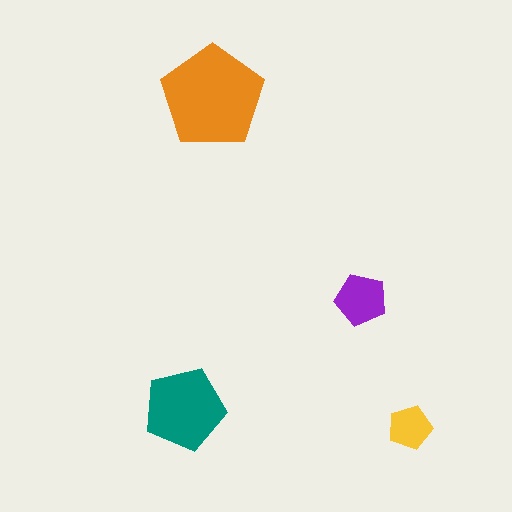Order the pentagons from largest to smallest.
the orange one, the teal one, the purple one, the yellow one.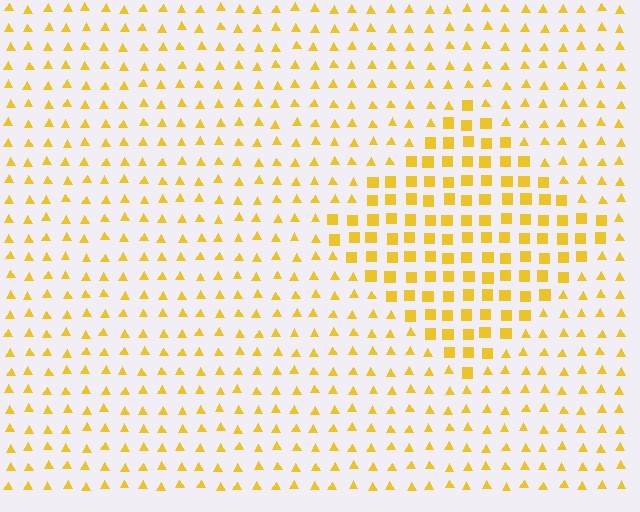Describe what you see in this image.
The image is filled with small yellow elements arranged in a uniform grid. A diamond-shaped region contains squares, while the surrounding area contains triangles. The boundary is defined purely by the change in element shape.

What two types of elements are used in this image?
The image uses squares inside the diamond region and triangles outside it.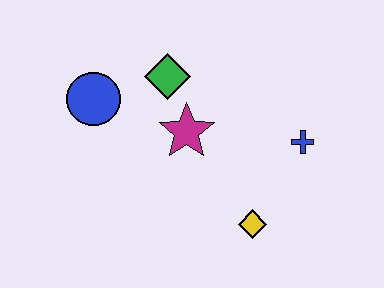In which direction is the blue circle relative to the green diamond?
The blue circle is to the left of the green diamond.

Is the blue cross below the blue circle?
Yes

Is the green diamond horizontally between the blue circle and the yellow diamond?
Yes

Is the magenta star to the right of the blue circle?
Yes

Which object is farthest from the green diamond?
The yellow diamond is farthest from the green diamond.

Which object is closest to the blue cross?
The yellow diamond is closest to the blue cross.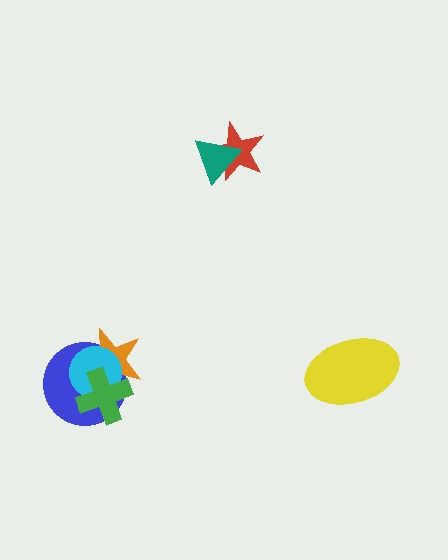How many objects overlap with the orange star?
3 objects overlap with the orange star.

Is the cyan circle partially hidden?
Yes, it is partially covered by another shape.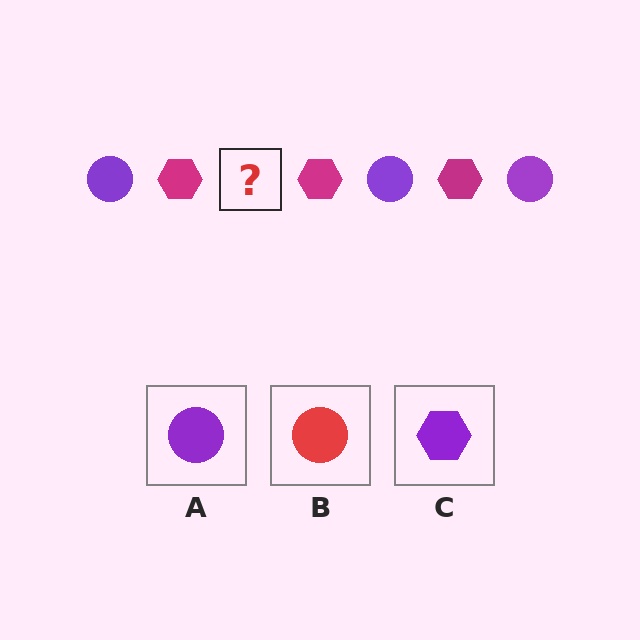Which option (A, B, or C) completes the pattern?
A.